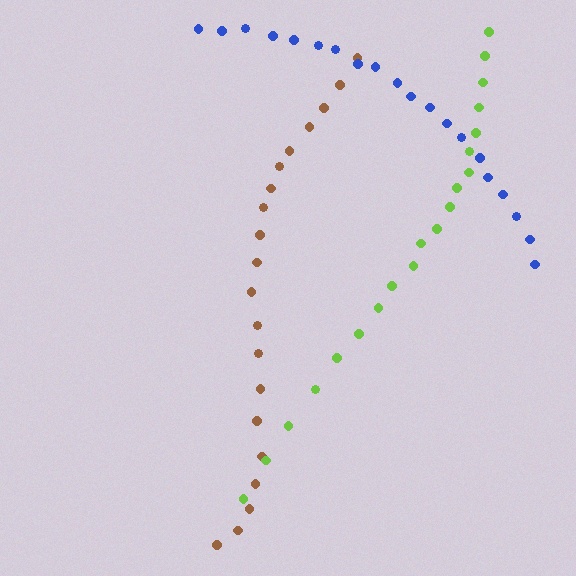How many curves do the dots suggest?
There are 3 distinct paths.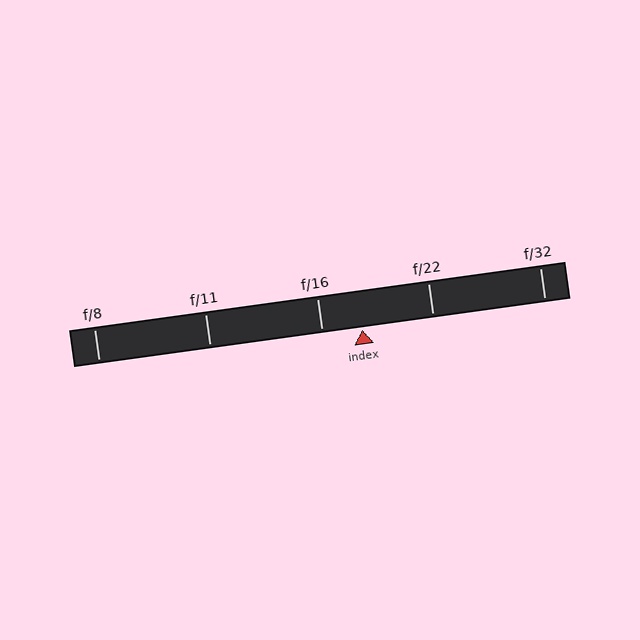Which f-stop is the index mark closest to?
The index mark is closest to f/16.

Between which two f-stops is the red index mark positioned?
The index mark is between f/16 and f/22.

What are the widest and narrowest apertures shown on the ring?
The widest aperture shown is f/8 and the narrowest is f/32.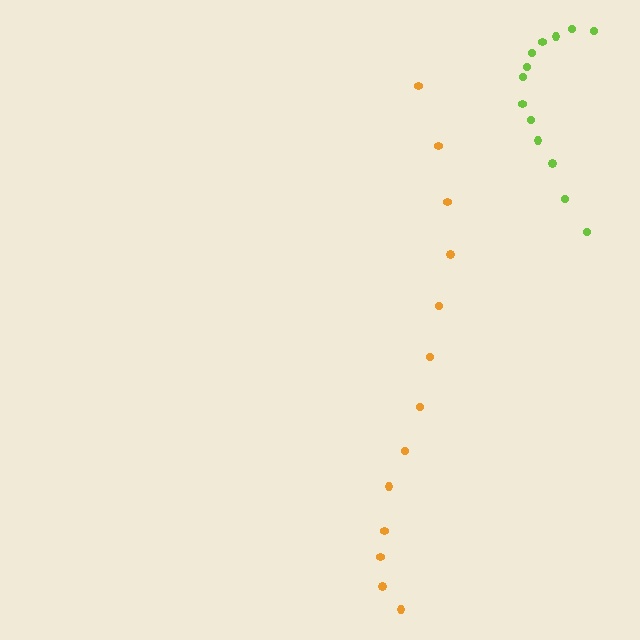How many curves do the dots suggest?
There are 2 distinct paths.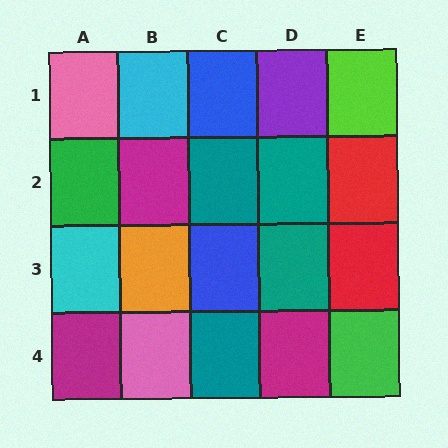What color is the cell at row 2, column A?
Green.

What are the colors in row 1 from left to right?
Pink, cyan, blue, purple, lime.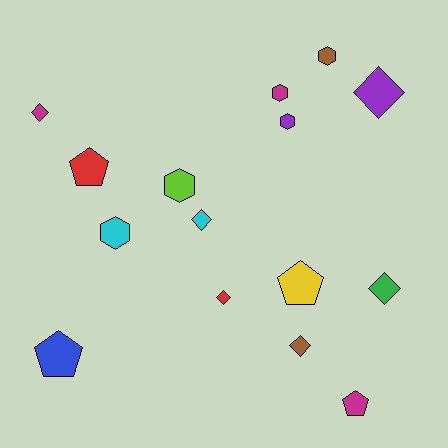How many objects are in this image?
There are 15 objects.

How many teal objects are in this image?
There are no teal objects.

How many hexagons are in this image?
There are 5 hexagons.